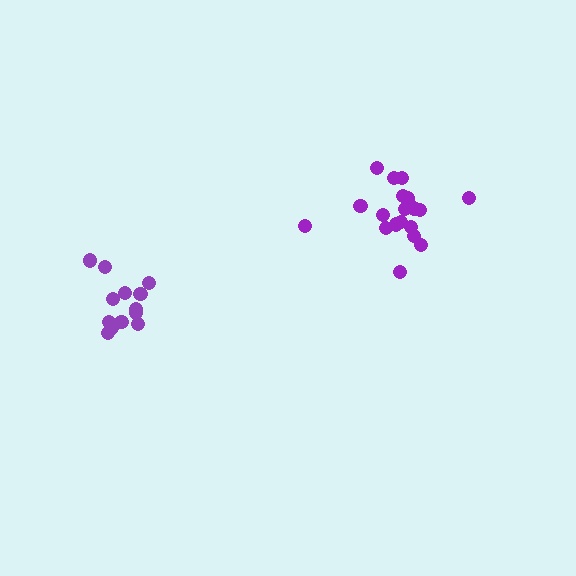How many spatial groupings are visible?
There are 2 spatial groupings.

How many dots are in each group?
Group 1: 13 dots, Group 2: 19 dots (32 total).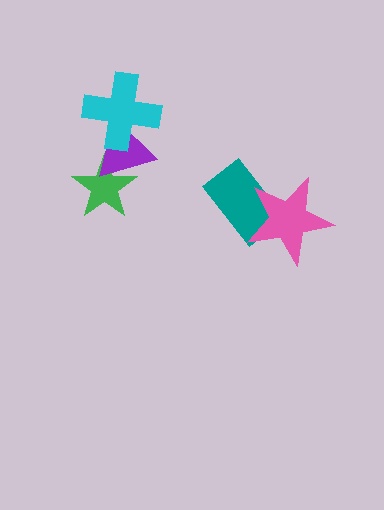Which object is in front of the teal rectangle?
The pink star is in front of the teal rectangle.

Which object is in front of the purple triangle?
The cyan cross is in front of the purple triangle.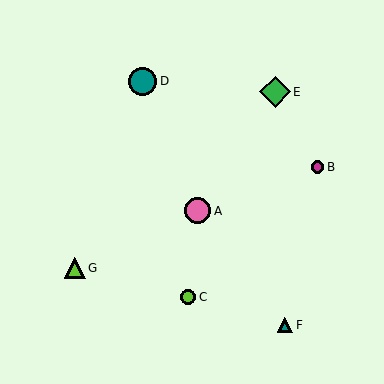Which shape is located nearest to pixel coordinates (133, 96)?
The teal circle (labeled D) at (143, 81) is nearest to that location.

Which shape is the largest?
The green diamond (labeled E) is the largest.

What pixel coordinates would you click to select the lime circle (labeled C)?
Click at (188, 297) to select the lime circle C.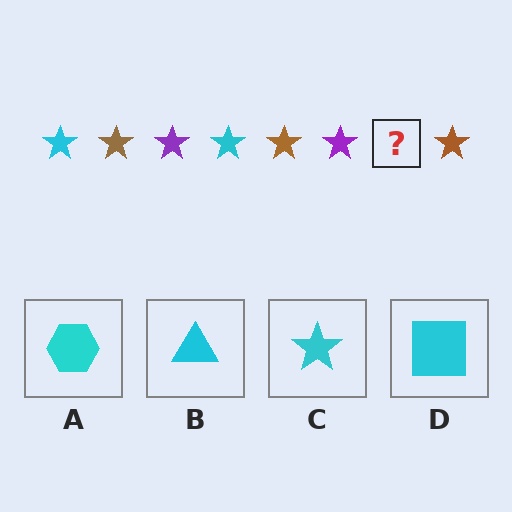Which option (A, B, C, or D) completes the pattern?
C.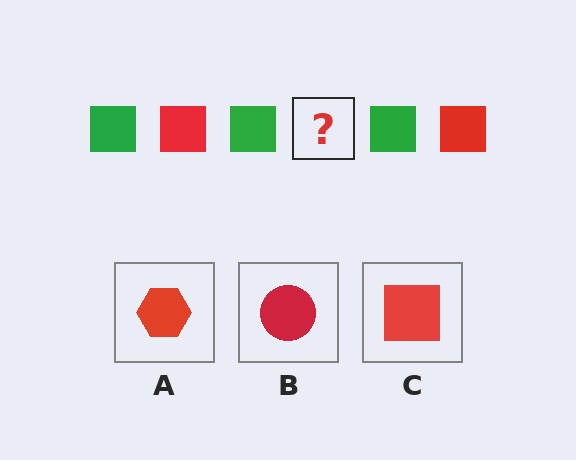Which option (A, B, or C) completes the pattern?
C.